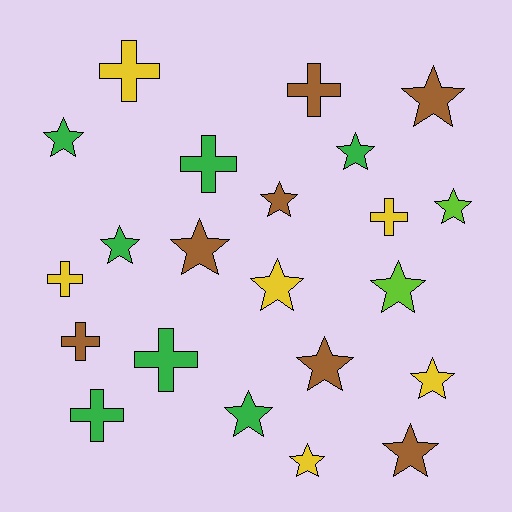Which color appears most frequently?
Brown, with 7 objects.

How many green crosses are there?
There are 3 green crosses.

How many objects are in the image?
There are 22 objects.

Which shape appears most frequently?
Star, with 14 objects.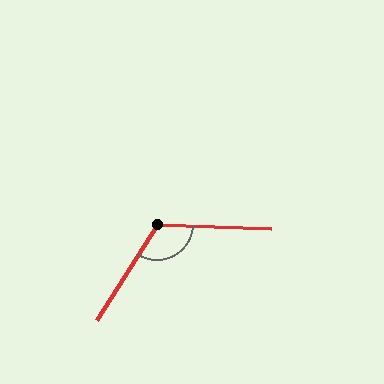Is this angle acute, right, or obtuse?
It is obtuse.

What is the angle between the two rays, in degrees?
Approximately 120 degrees.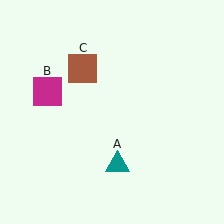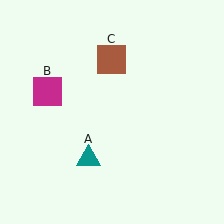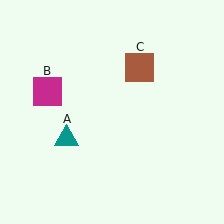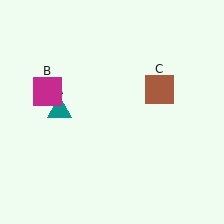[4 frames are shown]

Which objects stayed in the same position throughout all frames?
Magenta square (object B) remained stationary.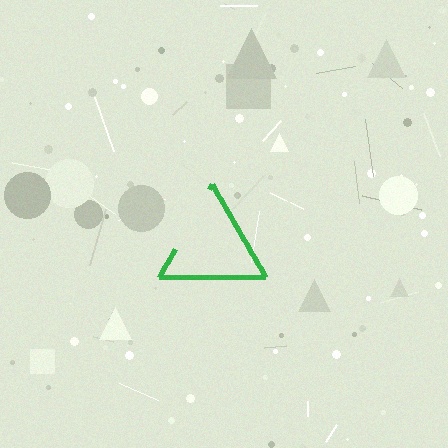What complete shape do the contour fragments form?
The contour fragments form a triangle.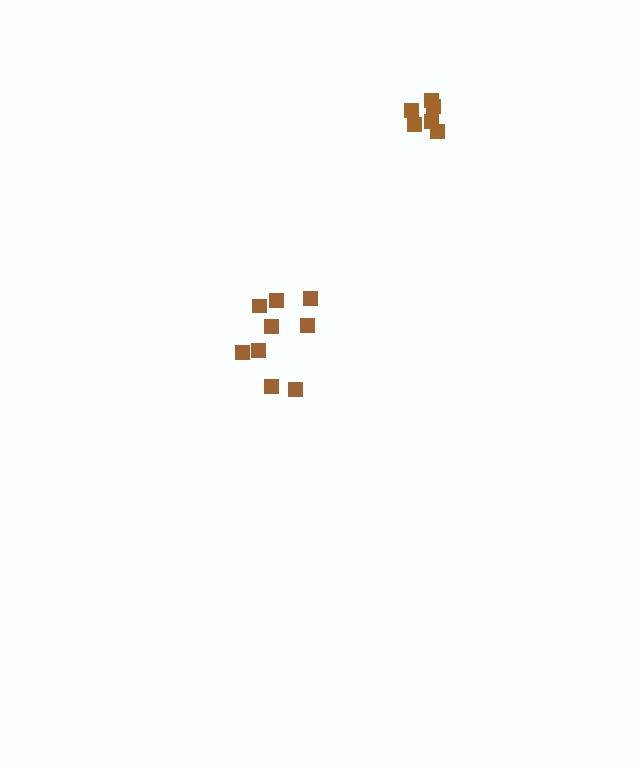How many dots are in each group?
Group 1: 6 dots, Group 2: 9 dots (15 total).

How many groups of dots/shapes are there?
There are 2 groups.